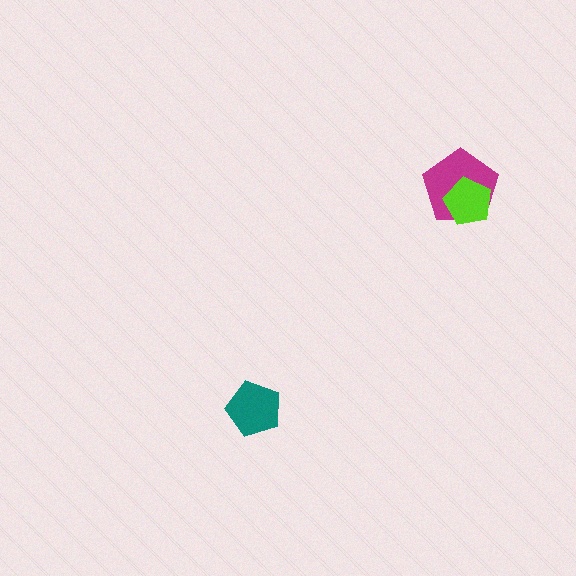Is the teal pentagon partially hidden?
No, no other shape covers it.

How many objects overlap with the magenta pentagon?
1 object overlaps with the magenta pentagon.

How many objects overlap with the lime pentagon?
1 object overlaps with the lime pentagon.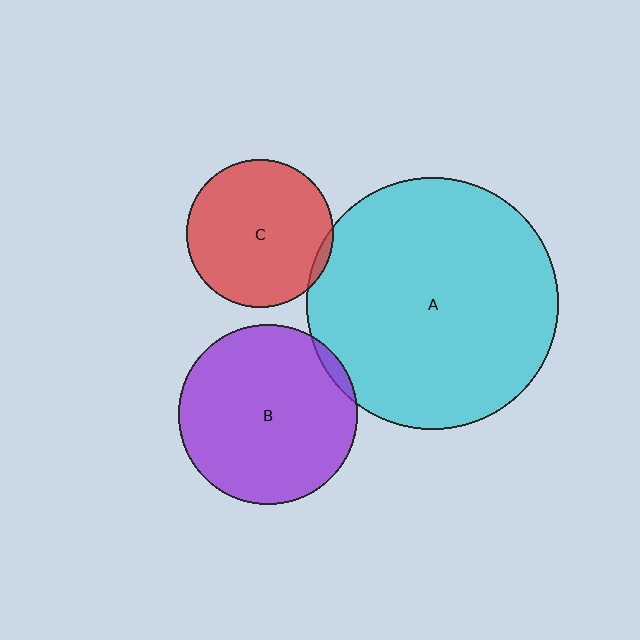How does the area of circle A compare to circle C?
Approximately 2.9 times.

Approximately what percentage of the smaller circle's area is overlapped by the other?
Approximately 5%.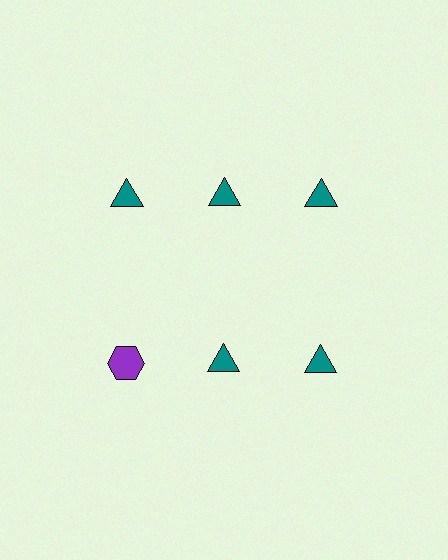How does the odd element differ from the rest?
It differs in both color (purple instead of teal) and shape (hexagon instead of triangle).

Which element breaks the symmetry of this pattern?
The purple hexagon in the second row, leftmost column breaks the symmetry. All other shapes are teal triangles.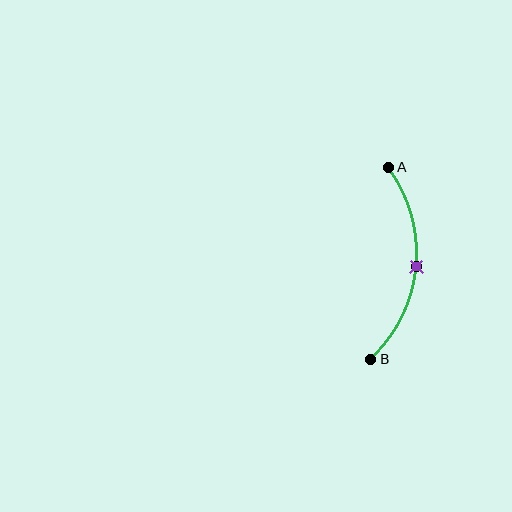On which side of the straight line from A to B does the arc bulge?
The arc bulges to the right of the straight line connecting A and B.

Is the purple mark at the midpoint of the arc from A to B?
Yes. The purple mark lies on the arc at equal arc-length from both A and B — it is the arc midpoint.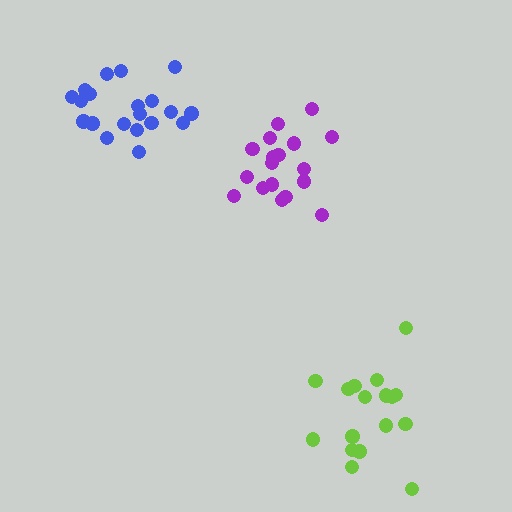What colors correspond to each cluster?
The clusters are colored: purple, blue, lime.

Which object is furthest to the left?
The blue cluster is leftmost.